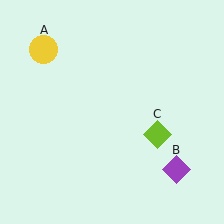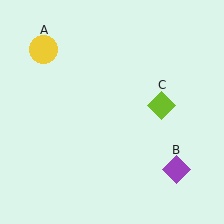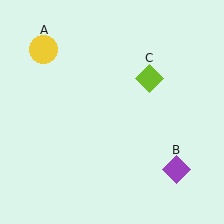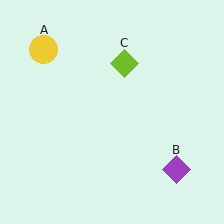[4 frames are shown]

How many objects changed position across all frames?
1 object changed position: lime diamond (object C).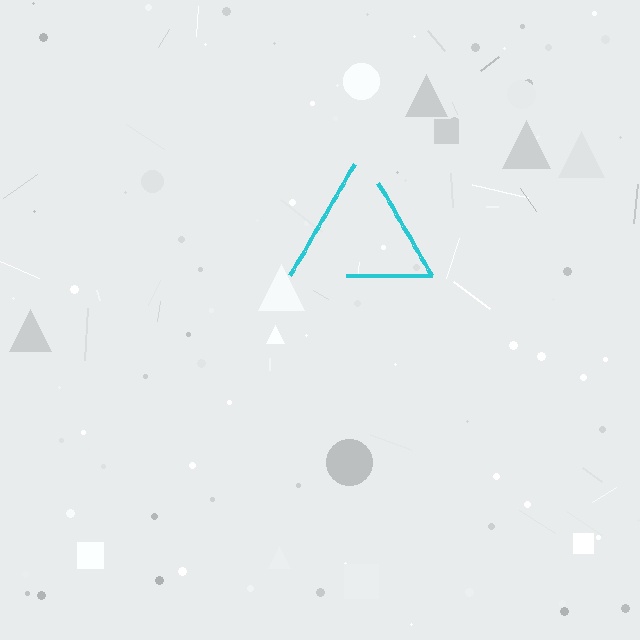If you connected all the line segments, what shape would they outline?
They would outline a triangle.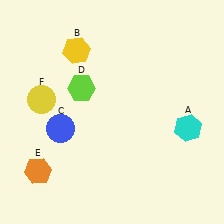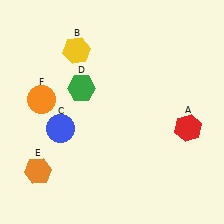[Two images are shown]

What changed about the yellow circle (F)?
In Image 1, F is yellow. In Image 2, it changed to orange.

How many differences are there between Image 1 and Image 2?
There are 3 differences between the two images.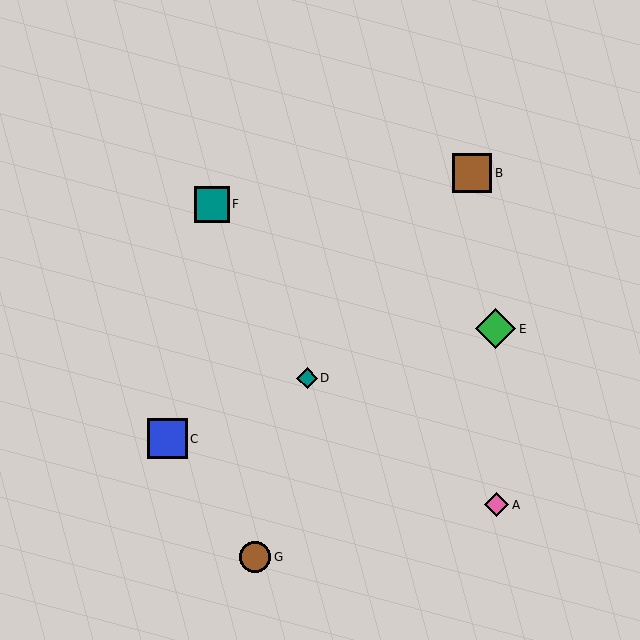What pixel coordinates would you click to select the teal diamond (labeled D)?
Click at (307, 378) to select the teal diamond D.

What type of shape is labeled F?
Shape F is a teal square.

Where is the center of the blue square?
The center of the blue square is at (167, 439).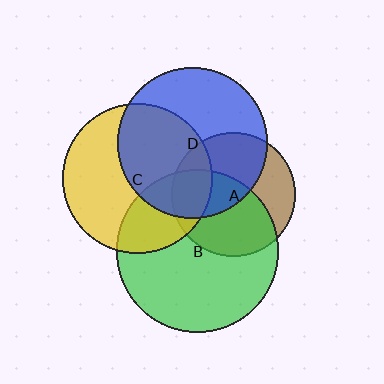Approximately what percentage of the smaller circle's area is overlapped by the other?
Approximately 20%.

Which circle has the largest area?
Circle B (green).